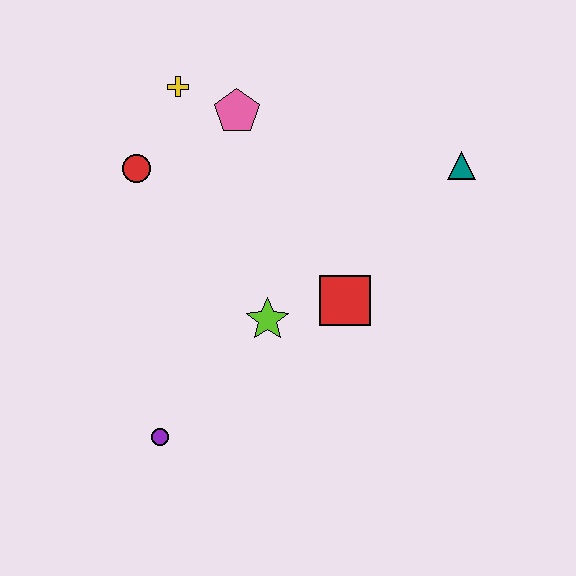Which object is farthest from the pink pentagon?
The purple circle is farthest from the pink pentagon.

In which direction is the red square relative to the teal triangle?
The red square is below the teal triangle.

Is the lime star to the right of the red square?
No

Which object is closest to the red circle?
The yellow cross is closest to the red circle.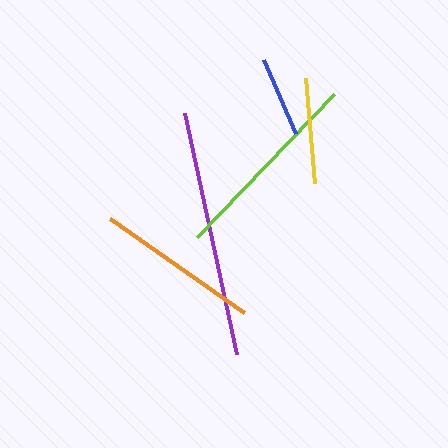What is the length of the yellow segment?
The yellow segment is approximately 105 pixels long.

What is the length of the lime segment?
The lime segment is approximately 198 pixels long.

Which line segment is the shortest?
The blue line is the shortest at approximately 80 pixels.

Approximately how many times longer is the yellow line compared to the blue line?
The yellow line is approximately 1.3 times the length of the blue line.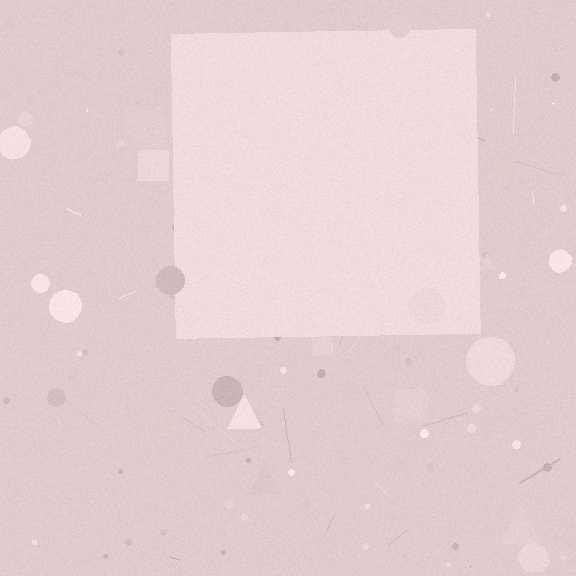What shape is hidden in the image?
A square is hidden in the image.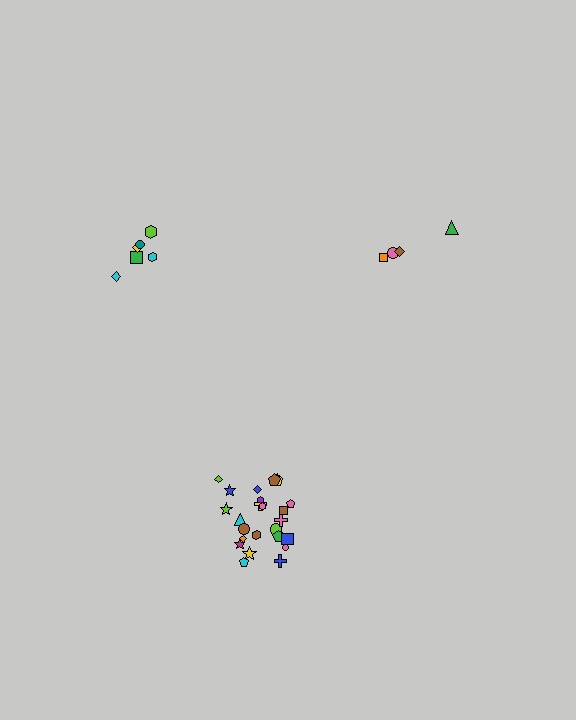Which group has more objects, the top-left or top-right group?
The top-left group.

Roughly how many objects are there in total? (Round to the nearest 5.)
Roughly 35 objects in total.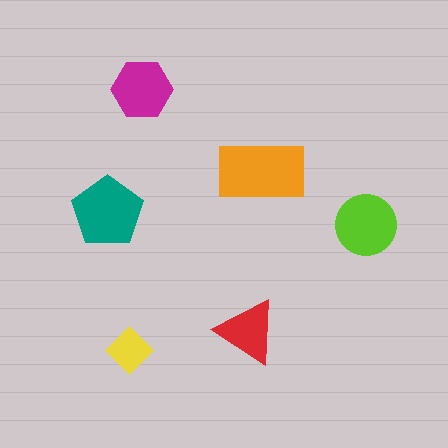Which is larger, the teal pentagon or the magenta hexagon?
The teal pentagon.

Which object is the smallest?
The yellow diamond.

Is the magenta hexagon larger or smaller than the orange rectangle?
Smaller.